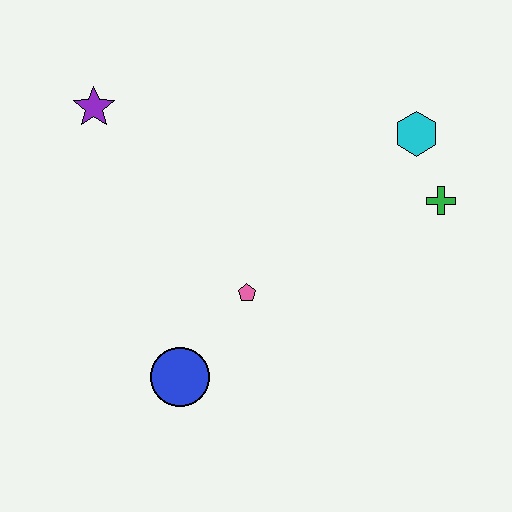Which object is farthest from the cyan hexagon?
The blue circle is farthest from the cyan hexagon.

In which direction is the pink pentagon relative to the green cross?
The pink pentagon is to the left of the green cross.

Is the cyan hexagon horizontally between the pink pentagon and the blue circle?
No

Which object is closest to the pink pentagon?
The blue circle is closest to the pink pentagon.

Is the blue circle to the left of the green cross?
Yes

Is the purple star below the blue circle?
No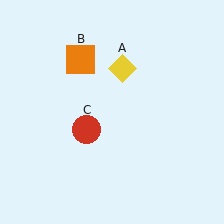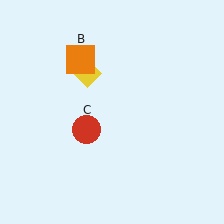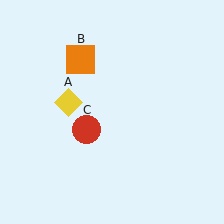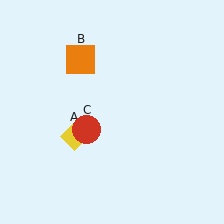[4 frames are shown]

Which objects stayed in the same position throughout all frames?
Orange square (object B) and red circle (object C) remained stationary.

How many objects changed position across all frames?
1 object changed position: yellow diamond (object A).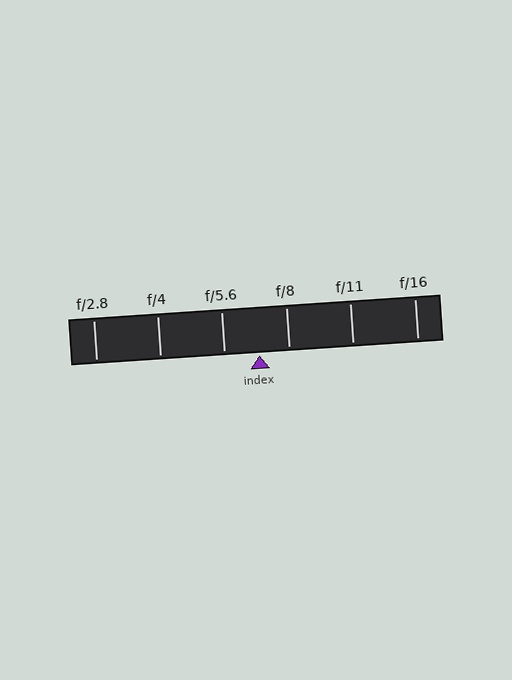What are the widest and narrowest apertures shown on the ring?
The widest aperture shown is f/2.8 and the narrowest is f/16.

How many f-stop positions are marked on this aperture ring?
There are 6 f-stop positions marked.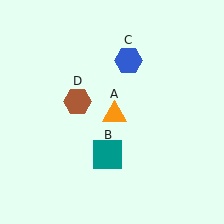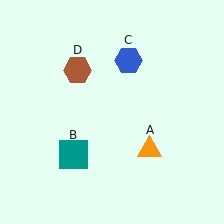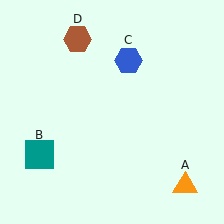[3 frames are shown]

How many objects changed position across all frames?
3 objects changed position: orange triangle (object A), teal square (object B), brown hexagon (object D).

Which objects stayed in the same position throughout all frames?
Blue hexagon (object C) remained stationary.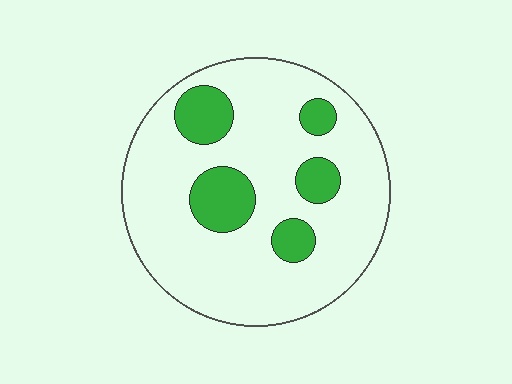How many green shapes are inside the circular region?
5.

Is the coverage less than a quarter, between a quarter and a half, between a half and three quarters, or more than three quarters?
Less than a quarter.